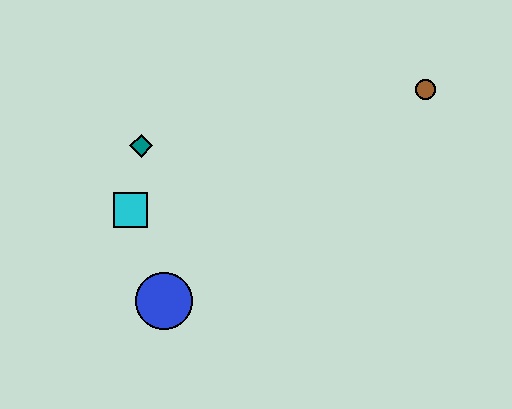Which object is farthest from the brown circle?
The blue circle is farthest from the brown circle.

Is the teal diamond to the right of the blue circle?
No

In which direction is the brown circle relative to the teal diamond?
The brown circle is to the right of the teal diamond.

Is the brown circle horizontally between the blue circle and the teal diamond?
No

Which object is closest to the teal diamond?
The cyan square is closest to the teal diamond.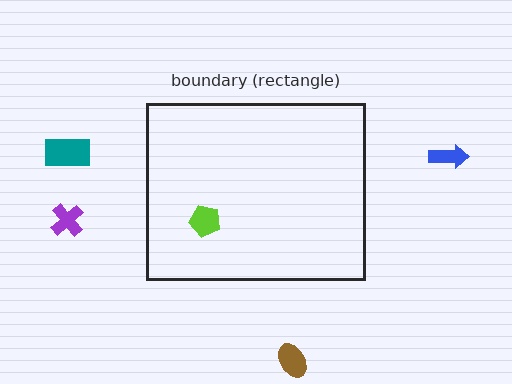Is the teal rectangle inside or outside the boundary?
Outside.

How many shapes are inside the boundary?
1 inside, 4 outside.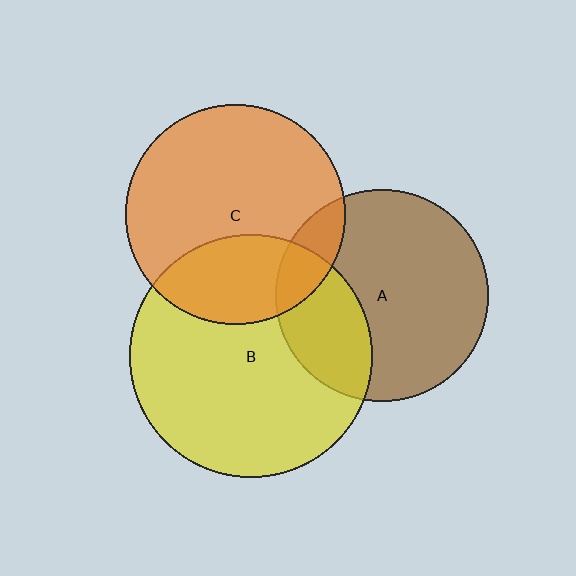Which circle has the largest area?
Circle B (yellow).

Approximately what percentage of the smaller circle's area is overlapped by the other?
Approximately 30%.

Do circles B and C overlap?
Yes.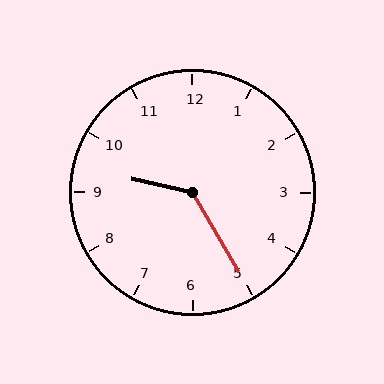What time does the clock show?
9:25.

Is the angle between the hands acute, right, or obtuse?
It is obtuse.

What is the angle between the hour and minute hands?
Approximately 132 degrees.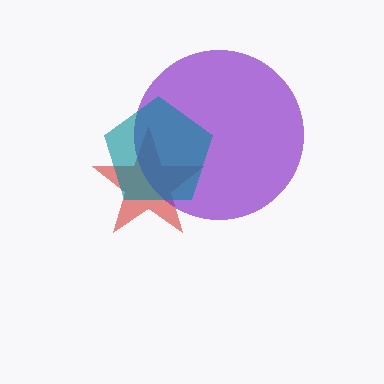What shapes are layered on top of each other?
The layered shapes are: a red star, a purple circle, a teal pentagon.